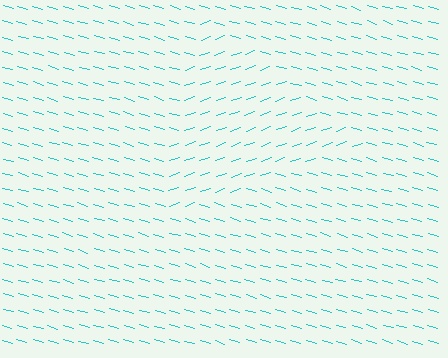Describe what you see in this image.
The image is filled with small cyan line segments. A triangle region in the image has lines oriented differently from the surrounding lines, creating a visible texture boundary.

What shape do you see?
I see a triangle.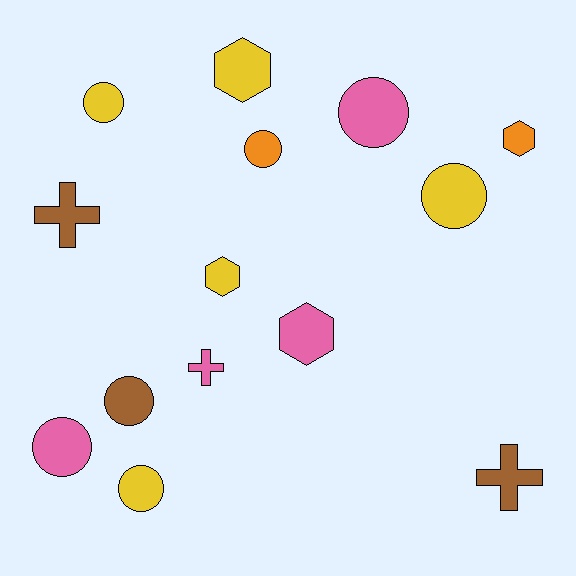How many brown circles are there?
There is 1 brown circle.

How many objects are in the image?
There are 14 objects.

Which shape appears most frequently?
Circle, with 7 objects.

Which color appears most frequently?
Yellow, with 5 objects.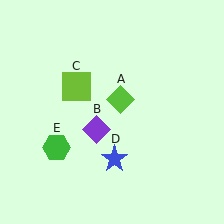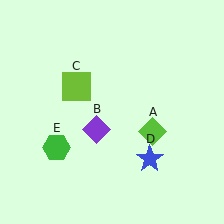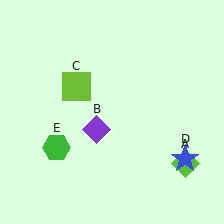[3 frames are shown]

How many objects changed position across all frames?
2 objects changed position: lime diamond (object A), blue star (object D).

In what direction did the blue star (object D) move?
The blue star (object D) moved right.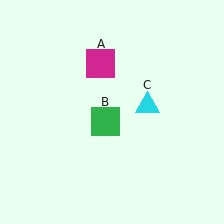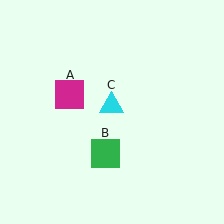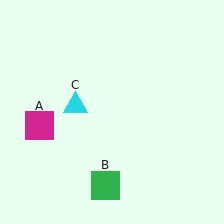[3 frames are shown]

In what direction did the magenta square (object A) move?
The magenta square (object A) moved down and to the left.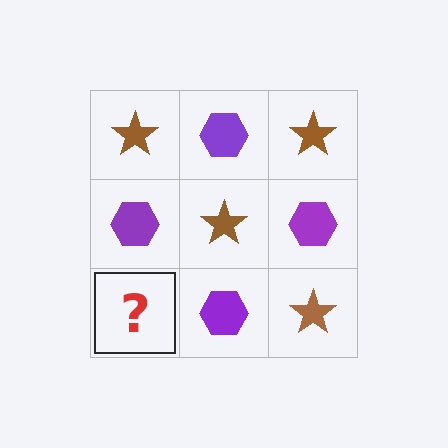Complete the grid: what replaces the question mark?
The question mark should be replaced with a brown star.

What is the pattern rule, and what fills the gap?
The rule is that it alternates brown star and purple hexagon in a checkerboard pattern. The gap should be filled with a brown star.